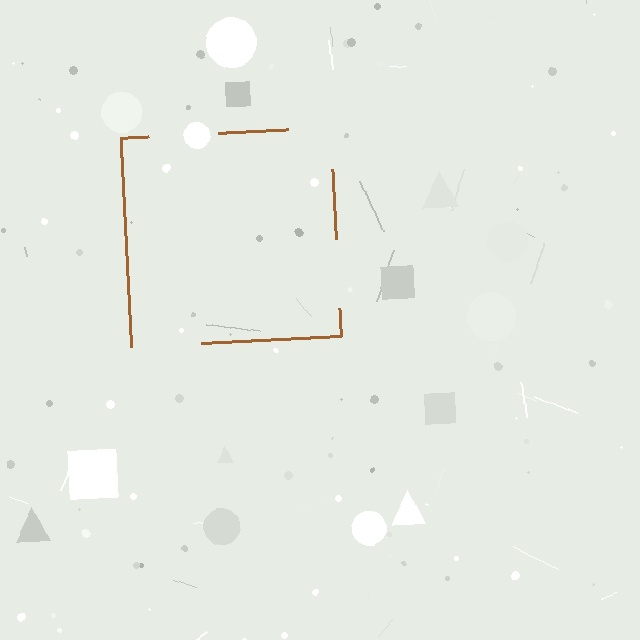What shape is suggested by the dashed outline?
The dashed outline suggests a square.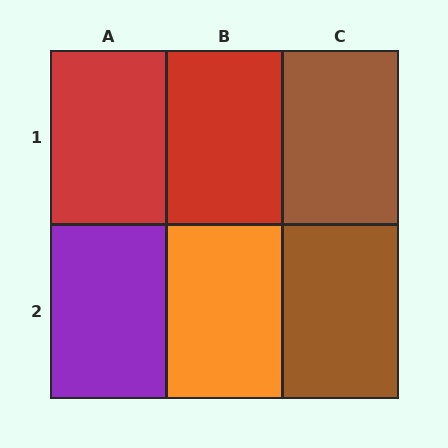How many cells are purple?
1 cell is purple.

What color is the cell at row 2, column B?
Orange.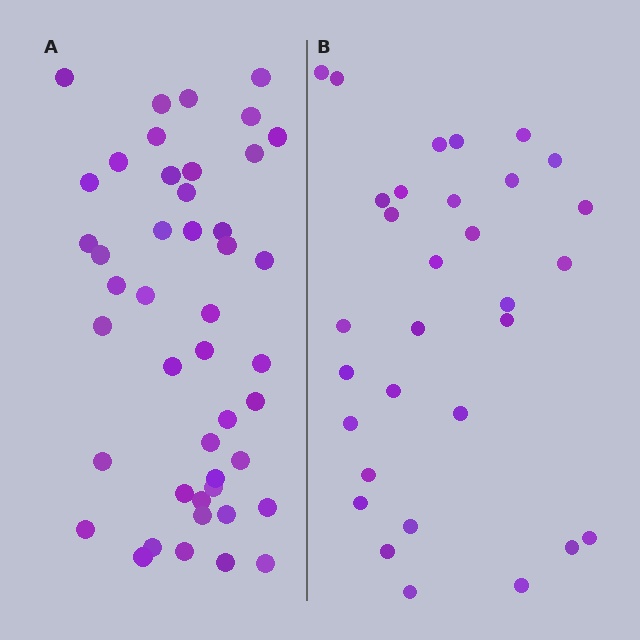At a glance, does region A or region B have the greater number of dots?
Region A (the left region) has more dots.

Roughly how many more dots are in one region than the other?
Region A has approximately 15 more dots than region B.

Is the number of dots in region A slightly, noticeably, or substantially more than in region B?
Region A has substantially more. The ratio is roughly 1.5 to 1.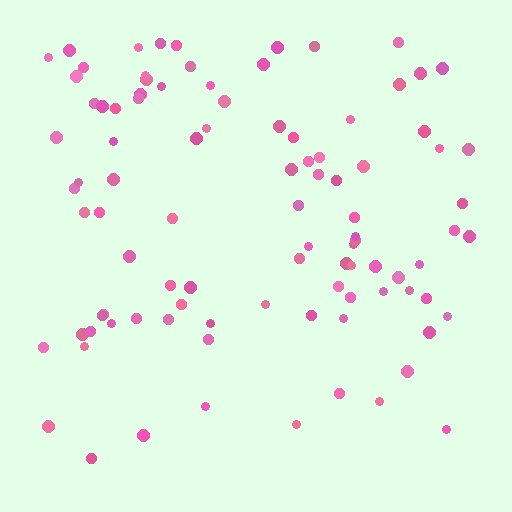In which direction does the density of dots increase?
From bottom to top, with the top side densest.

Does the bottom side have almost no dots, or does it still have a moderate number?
Still a moderate number, just noticeably fewer than the top.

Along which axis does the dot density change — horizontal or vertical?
Vertical.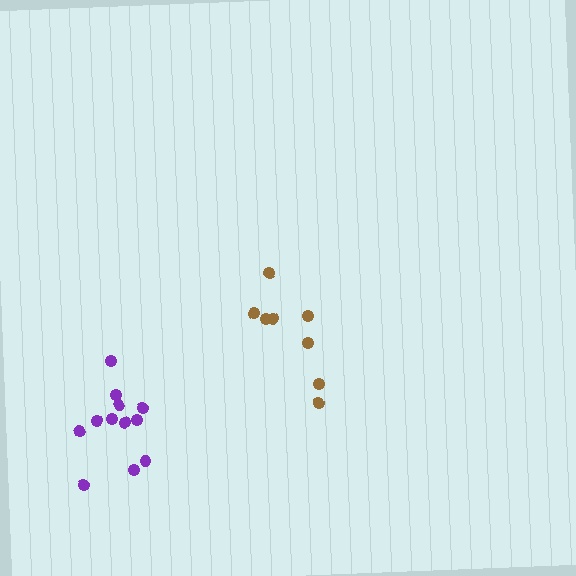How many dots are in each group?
Group 1: 8 dots, Group 2: 12 dots (20 total).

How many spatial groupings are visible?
There are 2 spatial groupings.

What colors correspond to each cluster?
The clusters are colored: brown, purple.